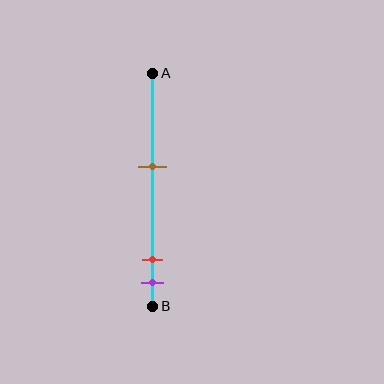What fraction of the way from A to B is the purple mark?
The purple mark is approximately 90% (0.9) of the way from A to B.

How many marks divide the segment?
There are 3 marks dividing the segment.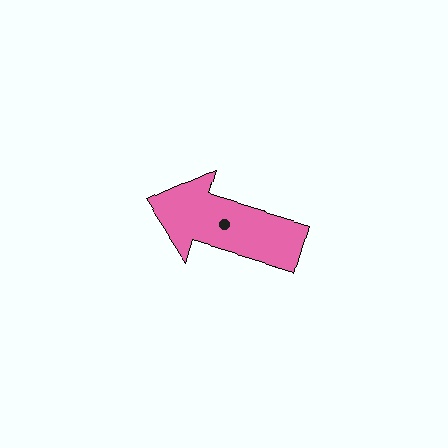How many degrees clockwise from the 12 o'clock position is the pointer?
Approximately 286 degrees.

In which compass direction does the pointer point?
West.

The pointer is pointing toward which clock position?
Roughly 10 o'clock.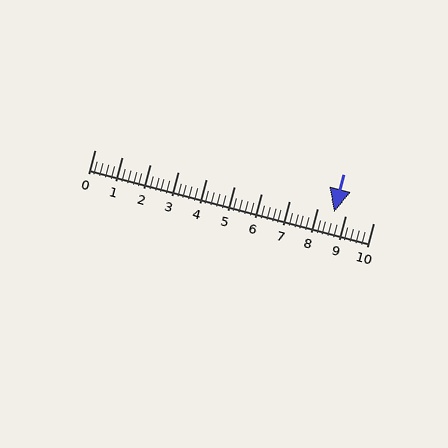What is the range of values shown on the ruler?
The ruler shows values from 0 to 10.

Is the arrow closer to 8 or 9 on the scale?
The arrow is closer to 9.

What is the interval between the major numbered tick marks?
The major tick marks are spaced 1 units apart.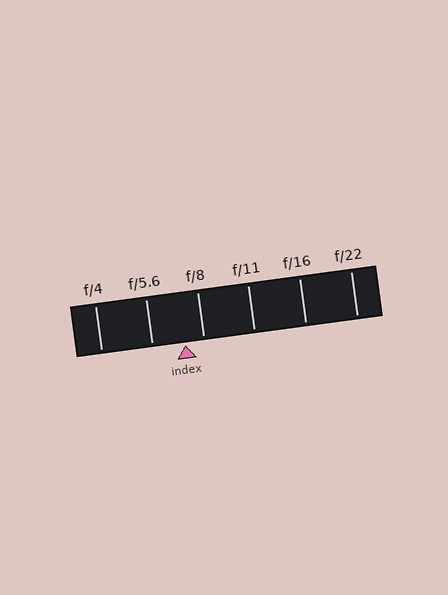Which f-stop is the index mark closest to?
The index mark is closest to f/8.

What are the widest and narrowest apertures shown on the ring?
The widest aperture shown is f/4 and the narrowest is f/22.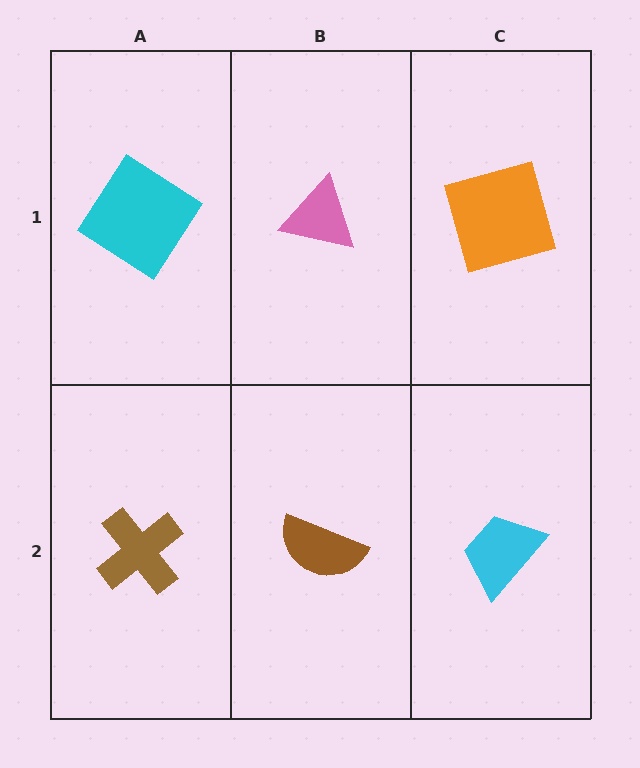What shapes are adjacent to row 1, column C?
A cyan trapezoid (row 2, column C), a pink triangle (row 1, column B).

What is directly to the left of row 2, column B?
A brown cross.